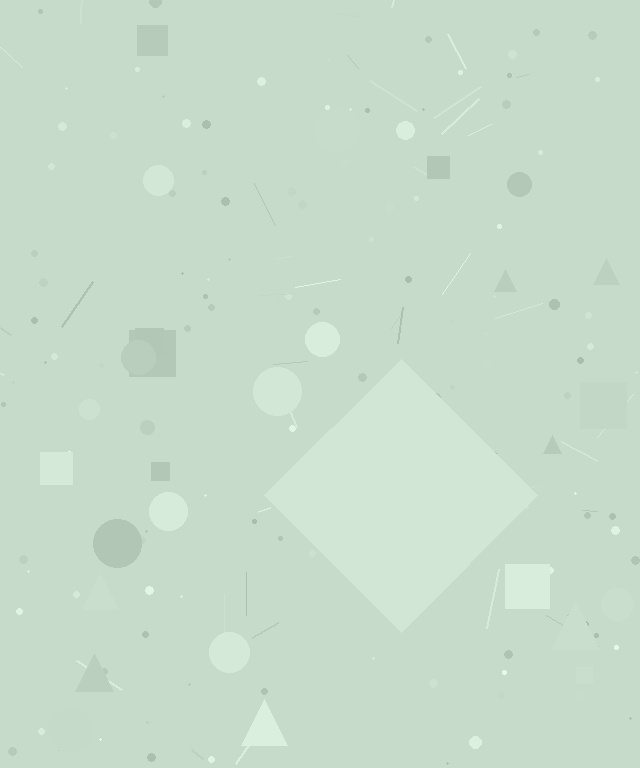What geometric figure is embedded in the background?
A diamond is embedded in the background.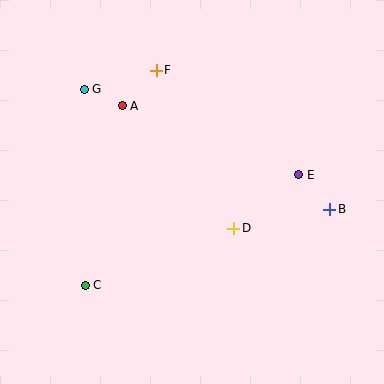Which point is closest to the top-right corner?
Point E is closest to the top-right corner.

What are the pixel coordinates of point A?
Point A is at (122, 106).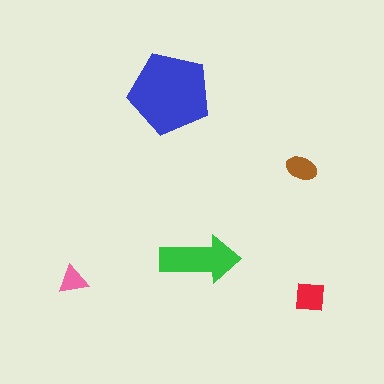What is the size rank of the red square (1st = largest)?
3rd.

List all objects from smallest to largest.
The pink triangle, the brown ellipse, the red square, the green arrow, the blue pentagon.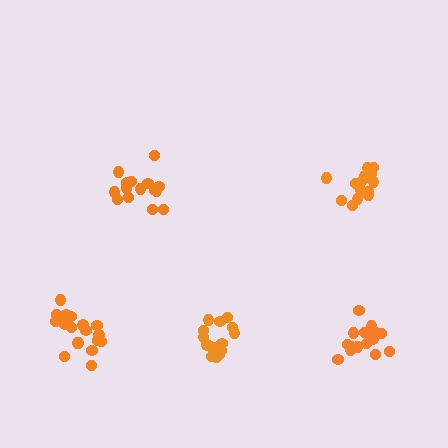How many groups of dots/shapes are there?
There are 5 groups.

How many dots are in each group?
Group 1: 17 dots, Group 2: 20 dots, Group 3: 17 dots, Group 4: 16 dots, Group 5: 15 dots (85 total).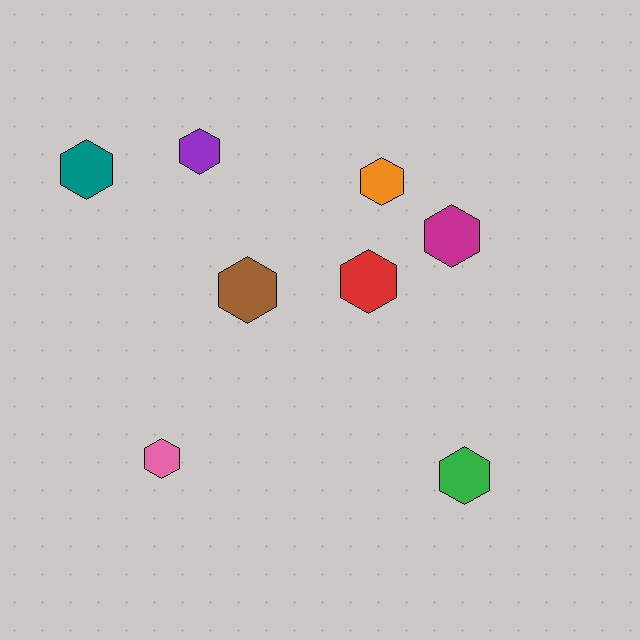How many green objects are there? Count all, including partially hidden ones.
There is 1 green object.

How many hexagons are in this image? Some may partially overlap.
There are 8 hexagons.